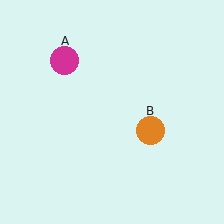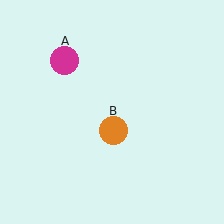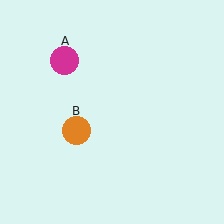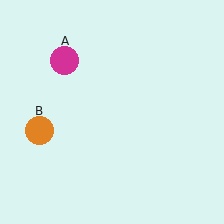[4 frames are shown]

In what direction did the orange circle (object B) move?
The orange circle (object B) moved left.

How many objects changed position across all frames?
1 object changed position: orange circle (object B).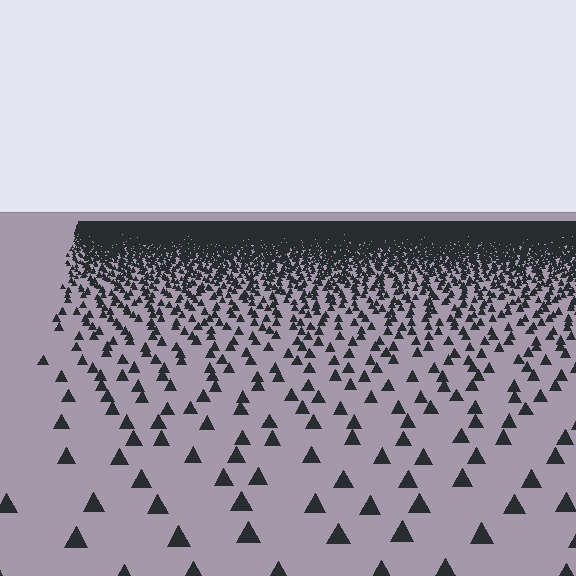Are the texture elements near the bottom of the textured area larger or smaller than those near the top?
Larger. Near the bottom, elements are closer to the viewer and appear at a bigger on-screen size.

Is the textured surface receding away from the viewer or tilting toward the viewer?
The surface is receding away from the viewer. Texture elements get smaller and denser toward the top.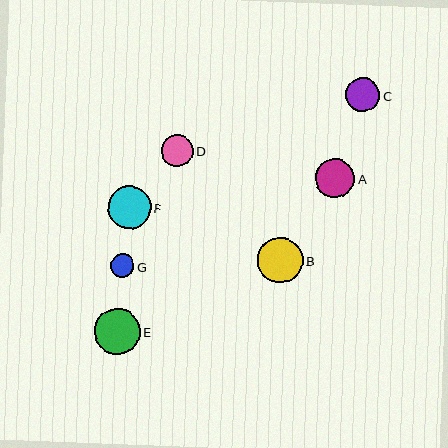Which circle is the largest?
Circle E is the largest with a size of approximately 46 pixels.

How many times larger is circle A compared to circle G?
Circle A is approximately 1.6 times the size of circle G.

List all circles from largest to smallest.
From largest to smallest: E, B, F, A, C, D, G.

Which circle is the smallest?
Circle G is the smallest with a size of approximately 24 pixels.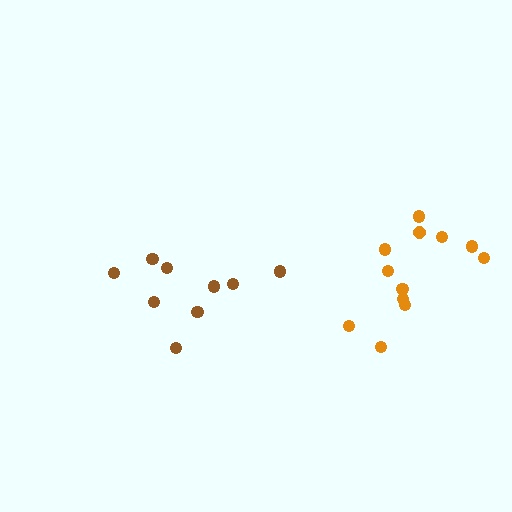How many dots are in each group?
Group 1: 9 dots, Group 2: 12 dots (21 total).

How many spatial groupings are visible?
There are 2 spatial groupings.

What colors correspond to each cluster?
The clusters are colored: brown, orange.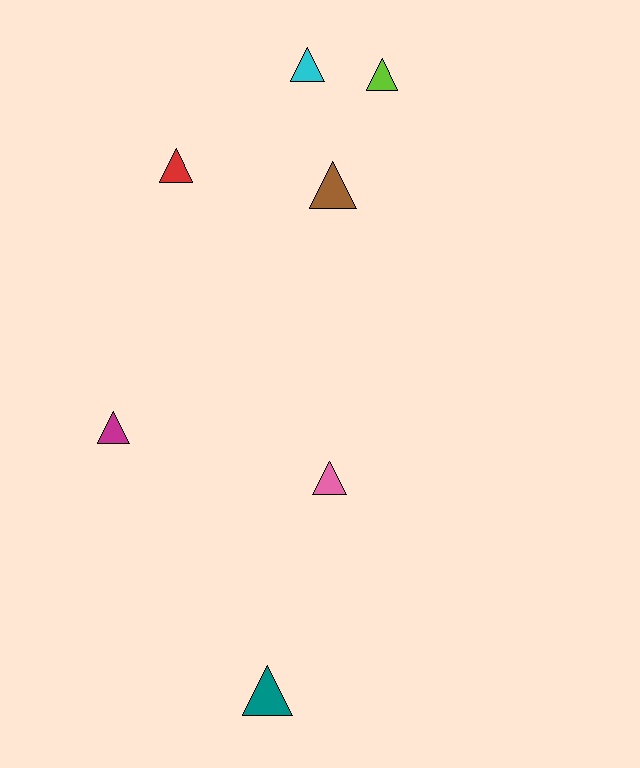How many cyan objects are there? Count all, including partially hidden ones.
There is 1 cyan object.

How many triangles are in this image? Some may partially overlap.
There are 7 triangles.